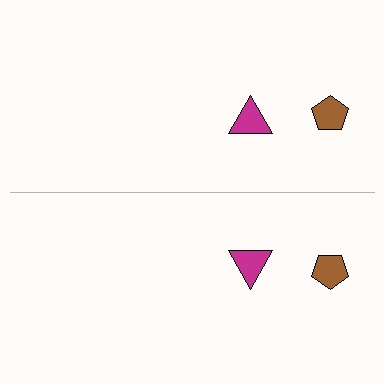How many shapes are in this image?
There are 4 shapes in this image.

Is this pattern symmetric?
Yes, this pattern has bilateral (reflection) symmetry.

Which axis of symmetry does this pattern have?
The pattern has a horizontal axis of symmetry running through the center of the image.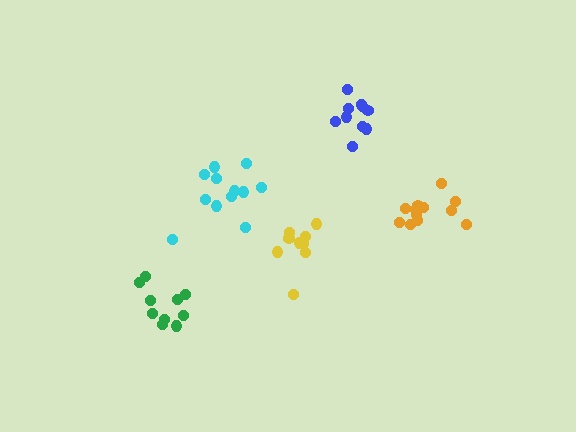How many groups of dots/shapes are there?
There are 5 groups.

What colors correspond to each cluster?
The clusters are colored: yellow, blue, green, cyan, orange.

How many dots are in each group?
Group 1: 9 dots, Group 2: 10 dots, Group 3: 10 dots, Group 4: 12 dots, Group 5: 12 dots (53 total).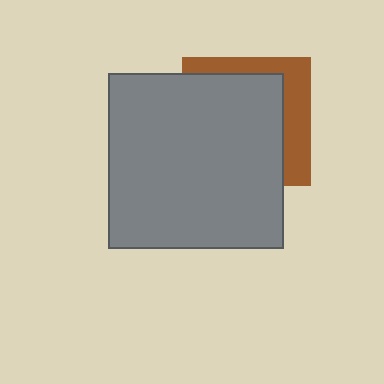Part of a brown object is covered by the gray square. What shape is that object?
It is a square.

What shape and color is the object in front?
The object in front is a gray square.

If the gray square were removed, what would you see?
You would see the complete brown square.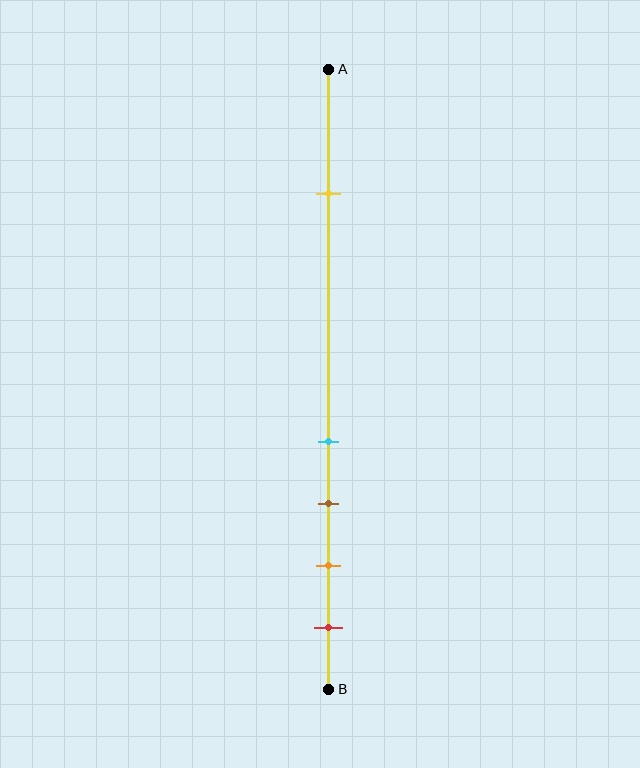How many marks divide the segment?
There are 5 marks dividing the segment.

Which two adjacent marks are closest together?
The cyan and brown marks are the closest adjacent pair.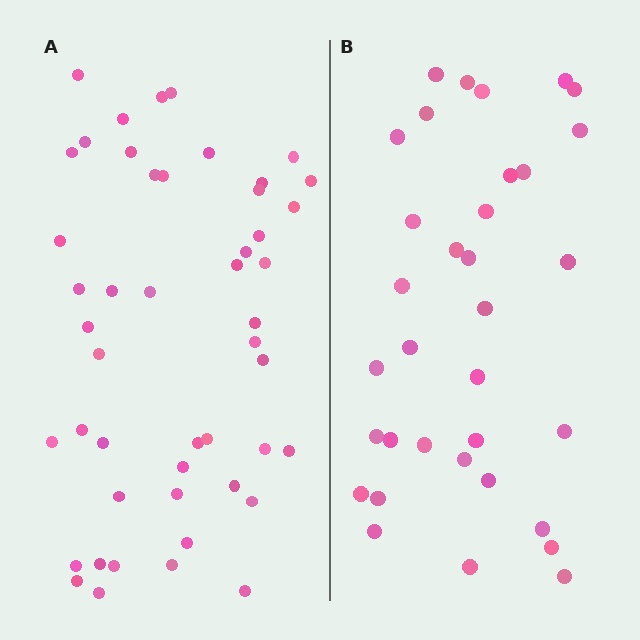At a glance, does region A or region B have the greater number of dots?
Region A (the left region) has more dots.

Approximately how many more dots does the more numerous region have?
Region A has approximately 15 more dots than region B.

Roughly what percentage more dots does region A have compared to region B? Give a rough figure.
About 40% more.